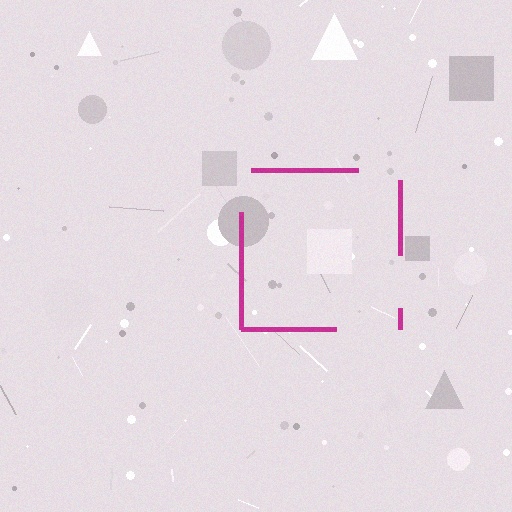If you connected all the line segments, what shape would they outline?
They would outline a square.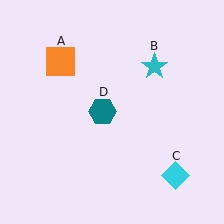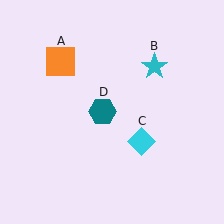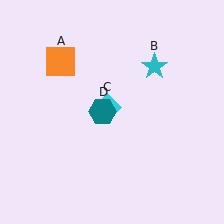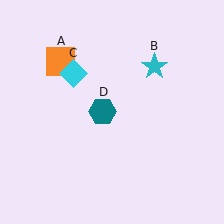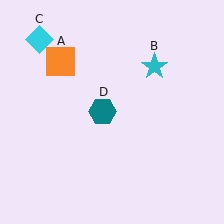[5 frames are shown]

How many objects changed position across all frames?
1 object changed position: cyan diamond (object C).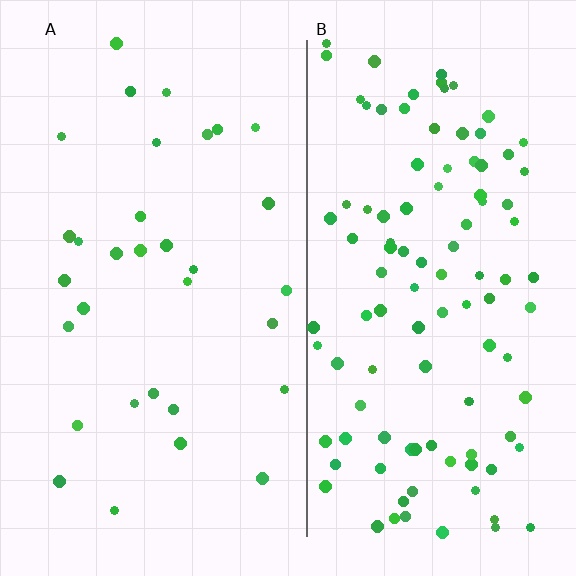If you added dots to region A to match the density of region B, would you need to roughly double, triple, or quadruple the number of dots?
Approximately triple.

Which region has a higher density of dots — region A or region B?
B (the right).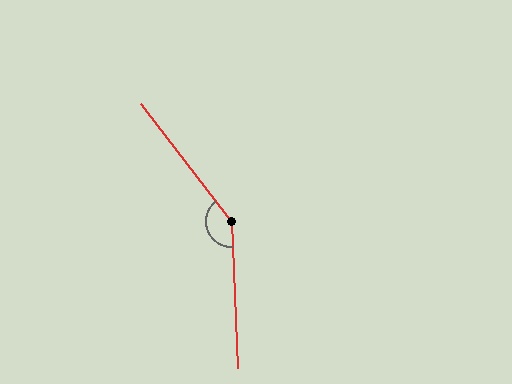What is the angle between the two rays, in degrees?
Approximately 144 degrees.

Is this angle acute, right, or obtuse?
It is obtuse.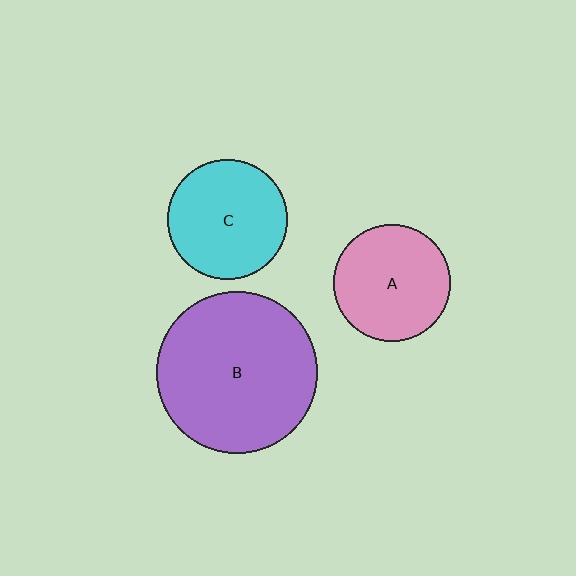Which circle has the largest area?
Circle B (purple).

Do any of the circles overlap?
No, none of the circles overlap.